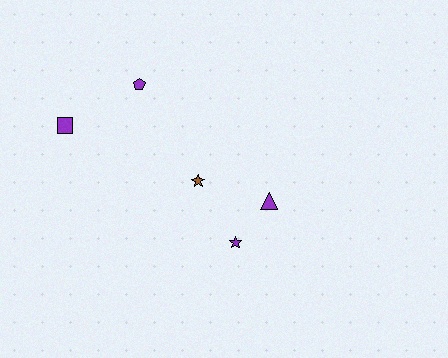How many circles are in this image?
There are no circles.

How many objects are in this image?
There are 5 objects.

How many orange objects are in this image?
There are no orange objects.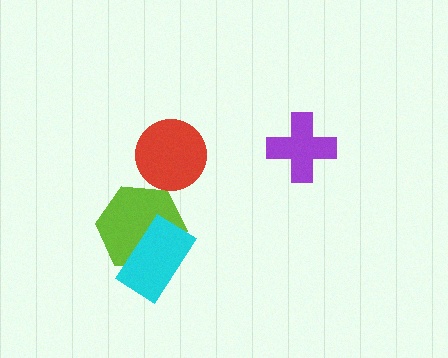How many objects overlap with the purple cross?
0 objects overlap with the purple cross.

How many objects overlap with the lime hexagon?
1 object overlaps with the lime hexagon.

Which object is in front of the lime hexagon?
The cyan rectangle is in front of the lime hexagon.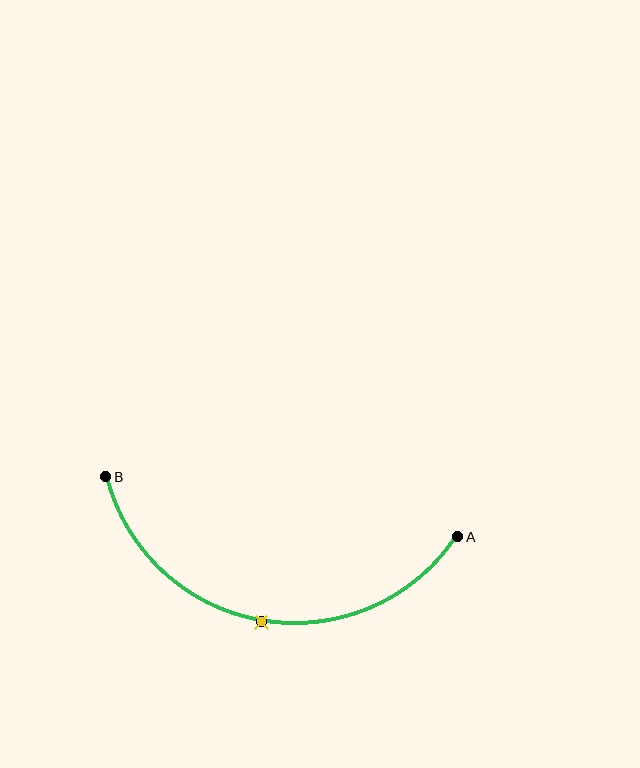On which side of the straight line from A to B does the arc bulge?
The arc bulges below the straight line connecting A and B.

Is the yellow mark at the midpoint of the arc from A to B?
Yes. The yellow mark lies on the arc at equal arc-length from both A and B — it is the arc midpoint.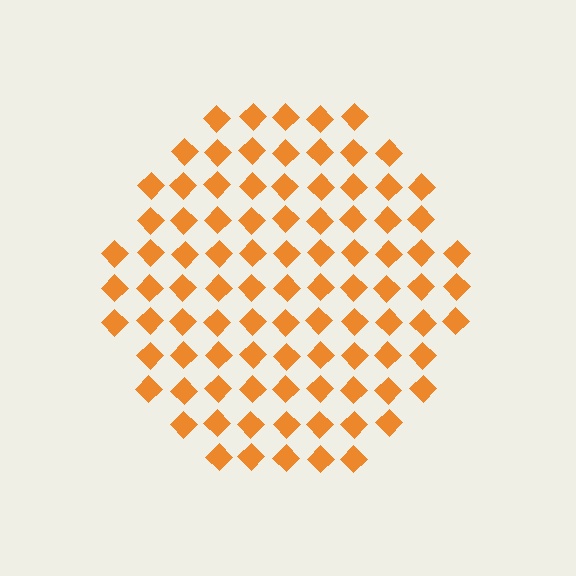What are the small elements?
The small elements are diamonds.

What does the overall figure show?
The overall figure shows a hexagon.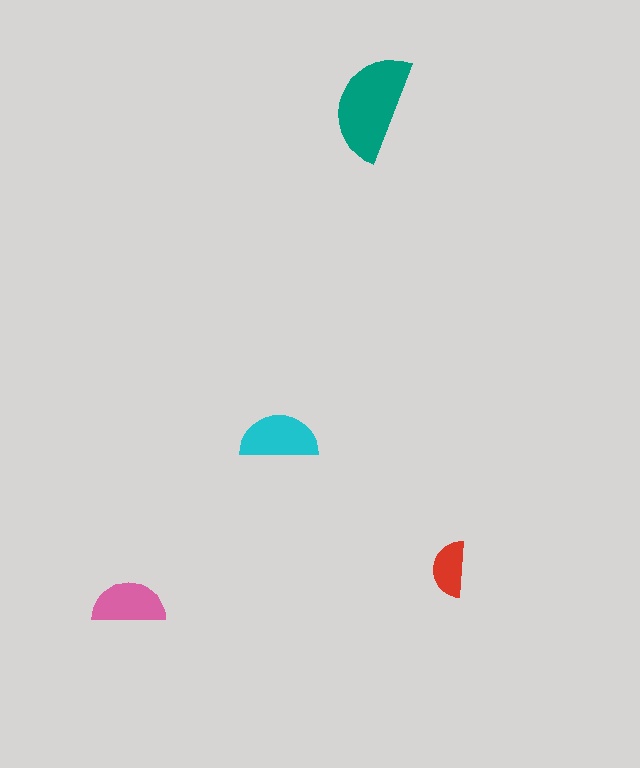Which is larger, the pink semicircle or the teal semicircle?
The teal one.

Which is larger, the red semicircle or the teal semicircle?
The teal one.